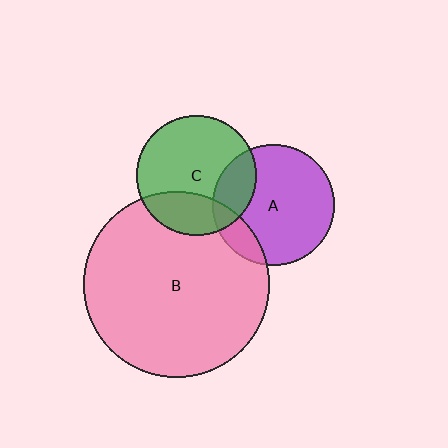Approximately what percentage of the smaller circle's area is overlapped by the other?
Approximately 15%.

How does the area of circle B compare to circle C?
Approximately 2.4 times.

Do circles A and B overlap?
Yes.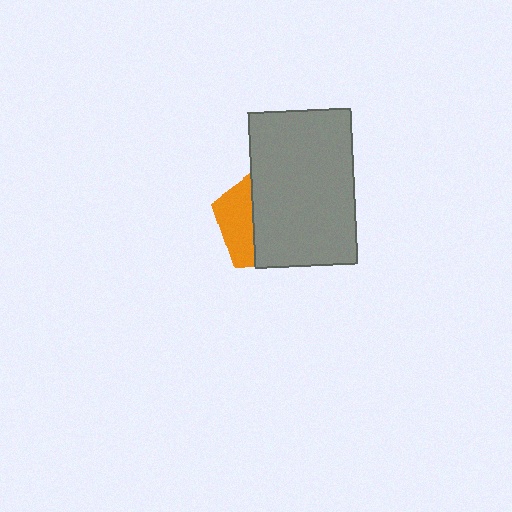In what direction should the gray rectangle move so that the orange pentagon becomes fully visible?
The gray rectangle should move right. That is the shortest direction to clear the overlap and leave the orange pentagon fully visible.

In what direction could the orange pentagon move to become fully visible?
The orange pentagon could move left. That would shift it out from behind the gray rectangle entirely.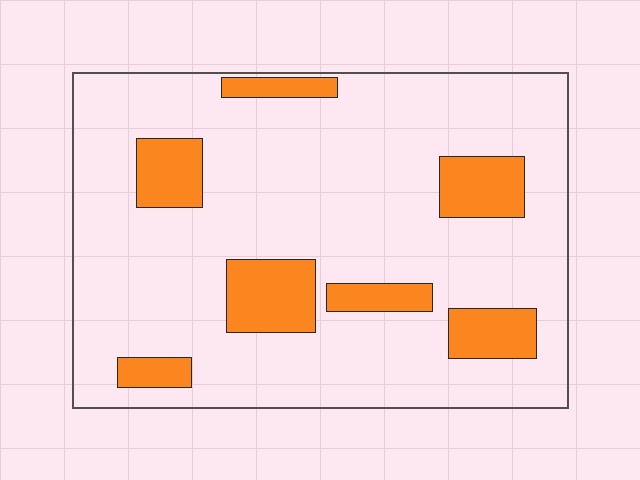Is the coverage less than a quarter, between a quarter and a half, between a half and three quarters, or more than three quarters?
Less than a quarter.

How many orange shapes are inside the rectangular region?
7.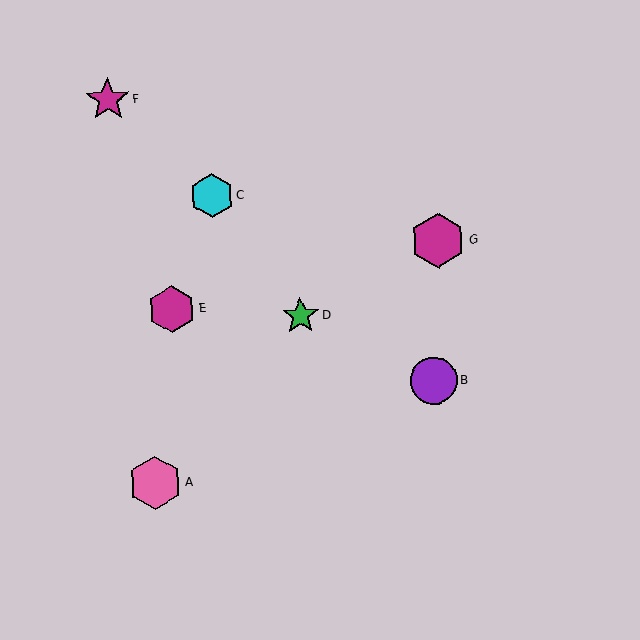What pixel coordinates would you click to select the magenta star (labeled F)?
Click at (108, 100) to select the magenta star F.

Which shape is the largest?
The magenta hexagon (labeled G) is the largest.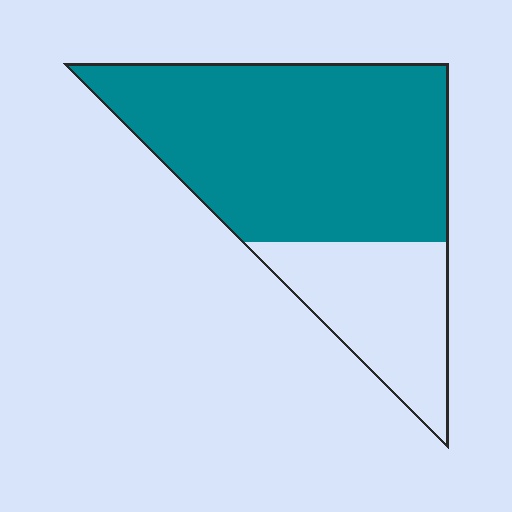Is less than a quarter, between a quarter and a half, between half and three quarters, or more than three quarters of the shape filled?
Between half and three quarters.